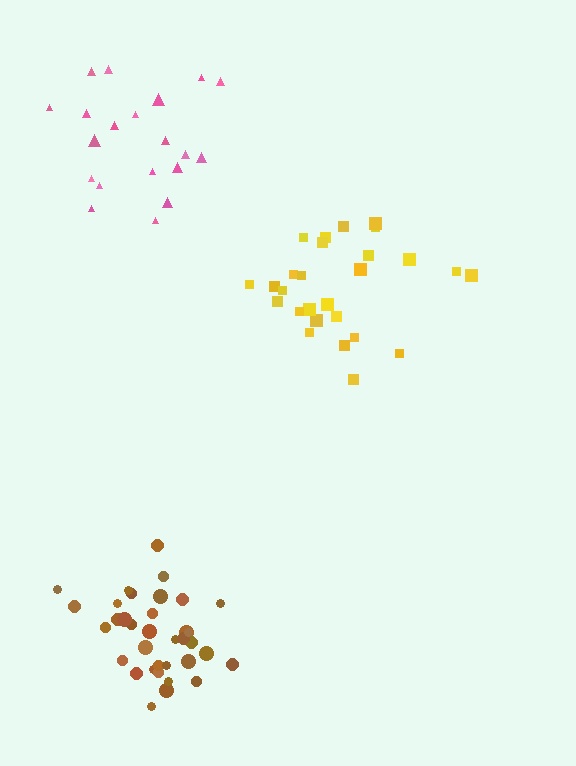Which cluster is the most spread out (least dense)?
Yellow.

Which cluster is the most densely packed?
Brown.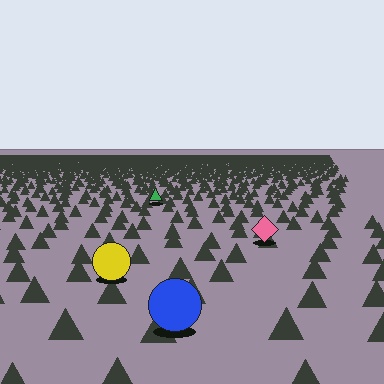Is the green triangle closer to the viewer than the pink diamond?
No. The pink diamond is closer — you can tell from the texture gradient: the ground texture is coarser near it.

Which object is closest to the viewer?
The blue circle is closest. The texture marks near it are larger and more spread out.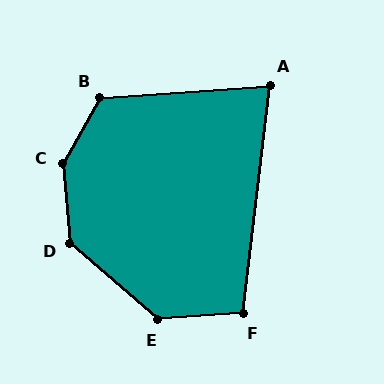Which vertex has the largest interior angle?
C, at approximately 146 degrees.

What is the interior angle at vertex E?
Approximately 135 degrees (obtuse).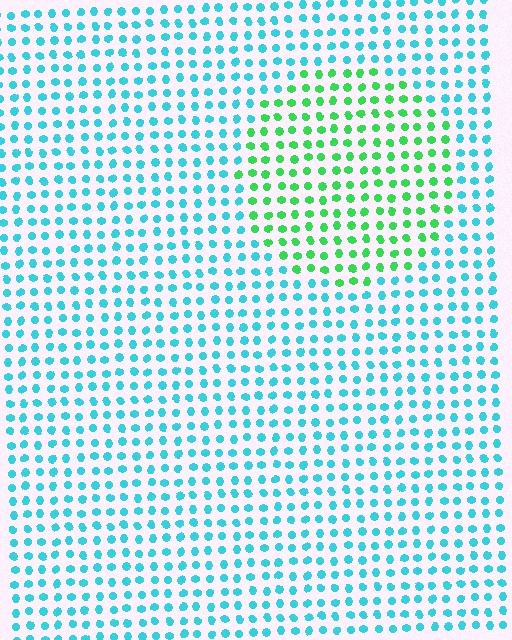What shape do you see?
I see a circle.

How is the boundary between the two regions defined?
The boundary is defined purely by a slight shift in hue (about 53 degrees). Spacing, size, and orientation are identical on both sides.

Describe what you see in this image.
The image is filled with small cyan elements in a uniform arrangement. A circle-shaped region is visible where the elements are tinted to a slightly different hue, forming a subtle color boundary.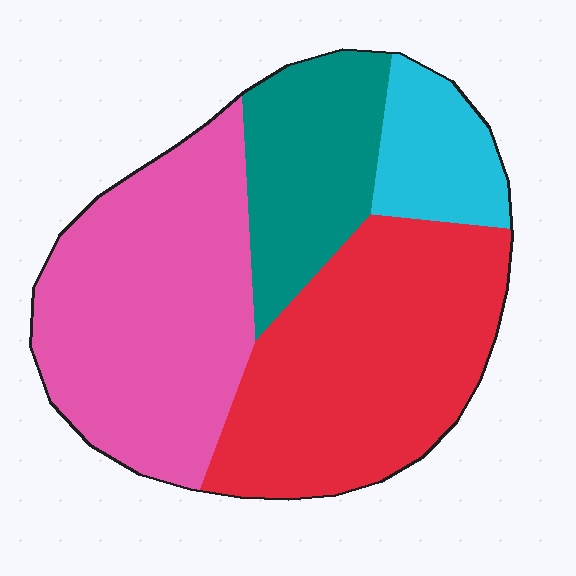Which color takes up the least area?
Cyan, at roughly 10%.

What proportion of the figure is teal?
Teal covers around 20% of the figure.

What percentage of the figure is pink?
Pink takes up about three eighths (3/8) of the figure.